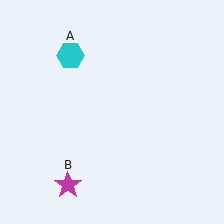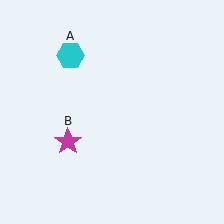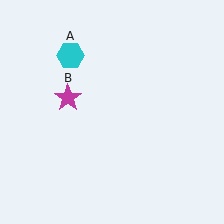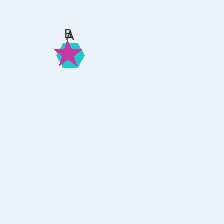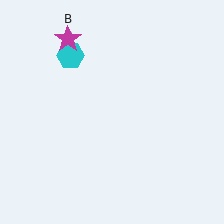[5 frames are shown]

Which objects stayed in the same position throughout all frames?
Cyan hexagon (object A) remained stationary.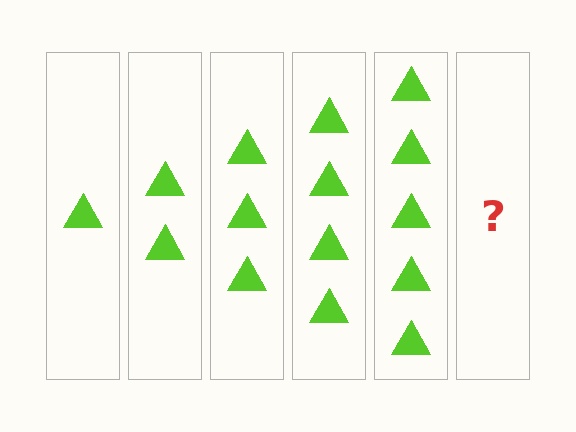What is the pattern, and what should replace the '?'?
The pattern is that each step adds one more triangle. The '?' should be 6 triangles.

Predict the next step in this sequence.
The next step is 6 triangles.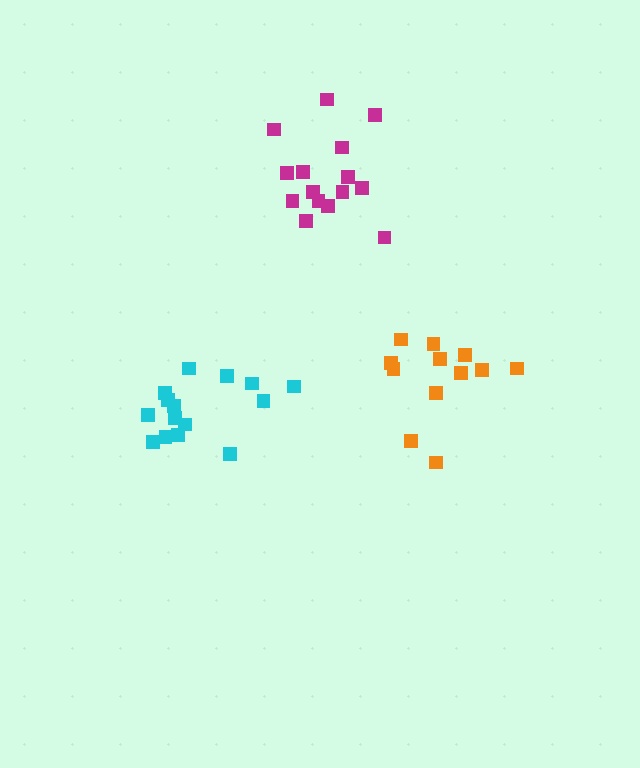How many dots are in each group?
Group 1: 15 dots, Group 2: 12 dots, Group 3: 15 dots (42 total).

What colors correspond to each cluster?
The clusters are colored: magenta, orange, cyan.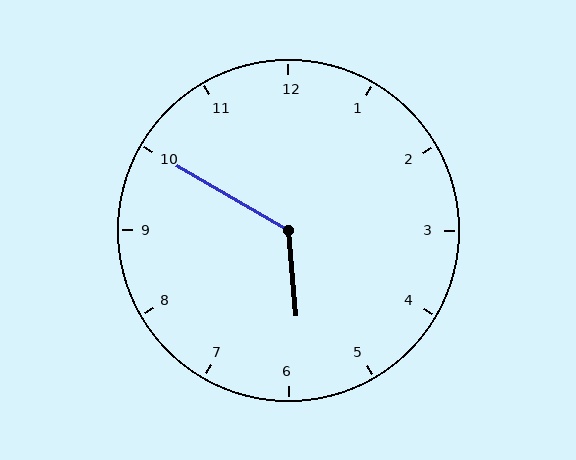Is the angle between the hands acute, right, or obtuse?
It is obtuse.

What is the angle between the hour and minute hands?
Approximately 125 degrees.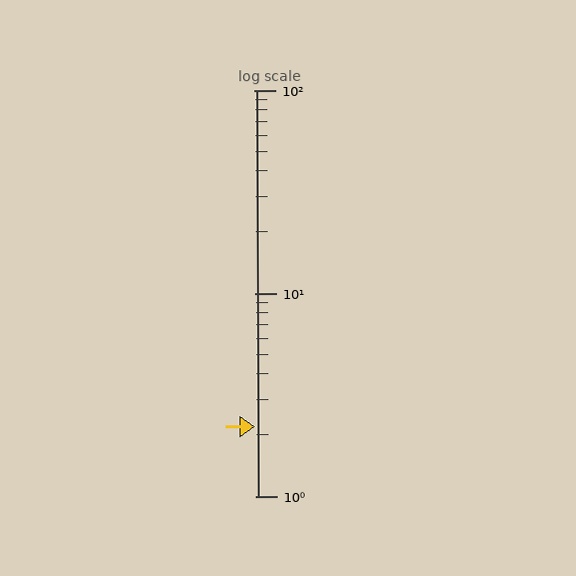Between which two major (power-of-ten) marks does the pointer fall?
The pointer is between 1 and 10.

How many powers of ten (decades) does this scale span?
The scale spans 2 decades, from 1 to 100.